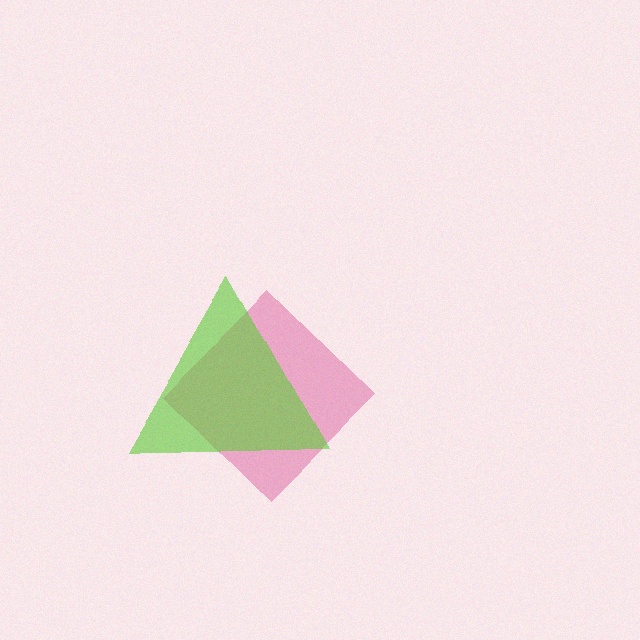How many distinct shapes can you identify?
There are 2 distinct shapes: a pink diamond, a lime triangle.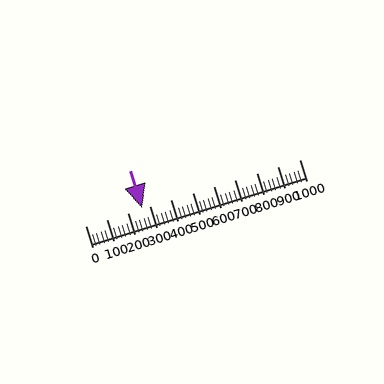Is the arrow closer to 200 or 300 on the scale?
The arrow is closer to 300.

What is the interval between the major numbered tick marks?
The major tick marks are spaced 100 units apart.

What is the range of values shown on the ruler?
The ruler shows values from 0 to 1000.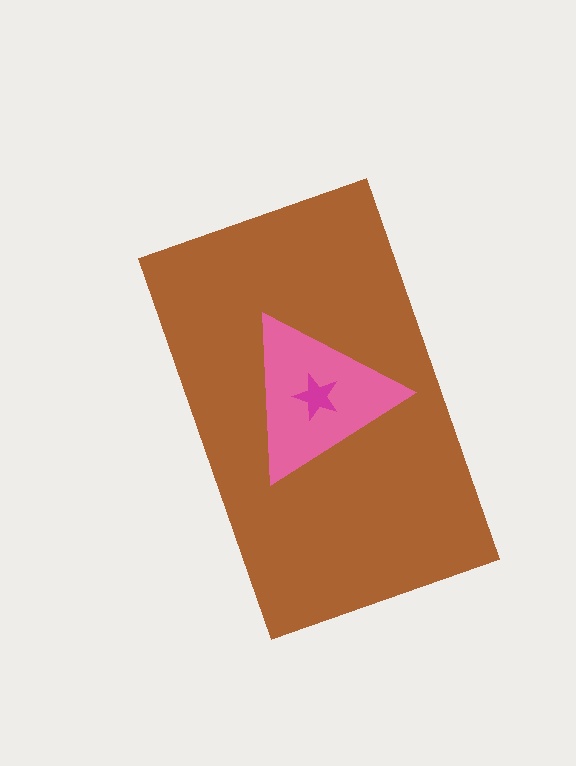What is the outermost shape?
The brown rectangle.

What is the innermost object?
The magenta star.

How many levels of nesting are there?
3.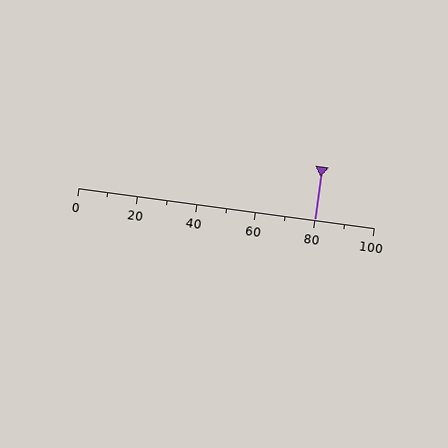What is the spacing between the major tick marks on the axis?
The major ticks are spaced 20 apart.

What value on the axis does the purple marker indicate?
The marker indicates approximately 80.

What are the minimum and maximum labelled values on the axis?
The axis runs from 0 to 100.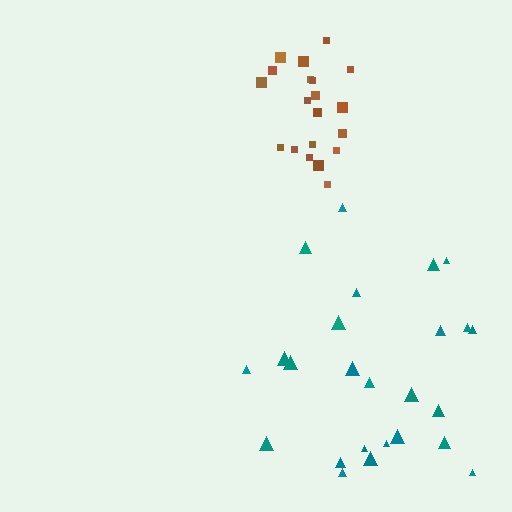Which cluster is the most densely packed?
Brown.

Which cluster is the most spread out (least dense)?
Teal.